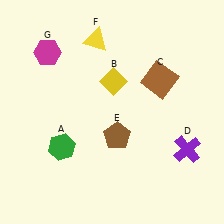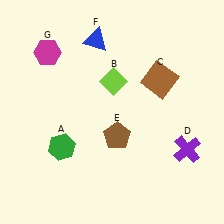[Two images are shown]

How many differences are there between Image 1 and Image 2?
There are 2 differences between the two images.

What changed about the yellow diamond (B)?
In Image 1, B is yellow. In Image 2, it changed to lime.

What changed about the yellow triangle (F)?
In Image 1, F is yellow. In Image 2, it changed to blue.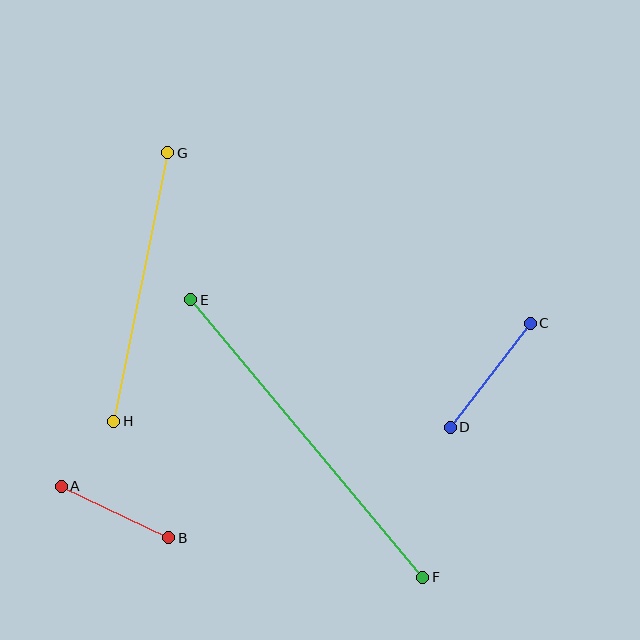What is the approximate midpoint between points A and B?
The midpoint is at approximately (115, 512) pixels.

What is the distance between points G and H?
The distance is approximately 274 pixels.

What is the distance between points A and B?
The distance is approximately 119 pixels.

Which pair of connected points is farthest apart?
Points E and F are farthest apart.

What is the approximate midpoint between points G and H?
The midpoint is at approximately (141, 287) pixels.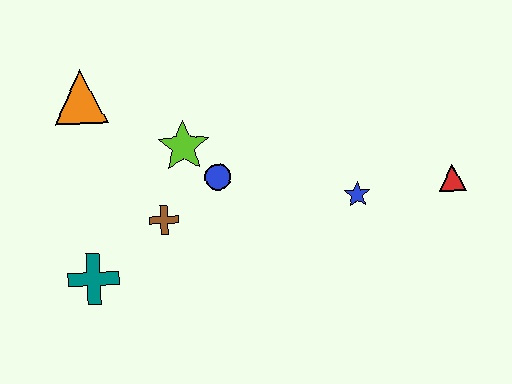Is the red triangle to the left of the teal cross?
No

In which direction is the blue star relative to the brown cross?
The blue star is to the right of the brown cross.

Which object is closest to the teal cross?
The brown cross is closest to the teal cross.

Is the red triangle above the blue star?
Yes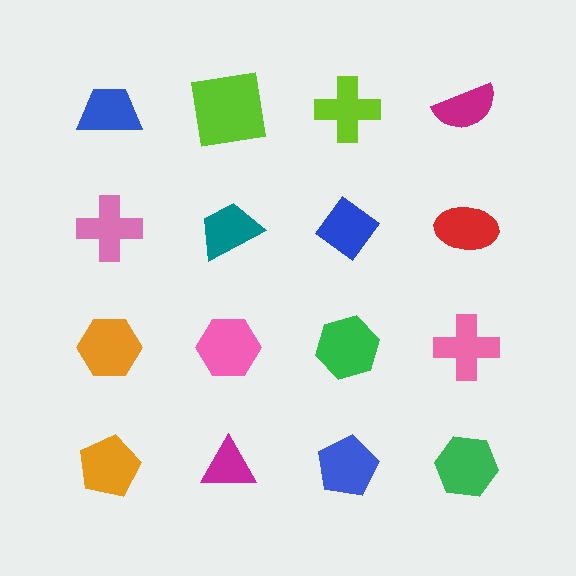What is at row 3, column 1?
An orange hexagon.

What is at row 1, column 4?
A magenta semicircle.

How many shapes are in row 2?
4 shapes.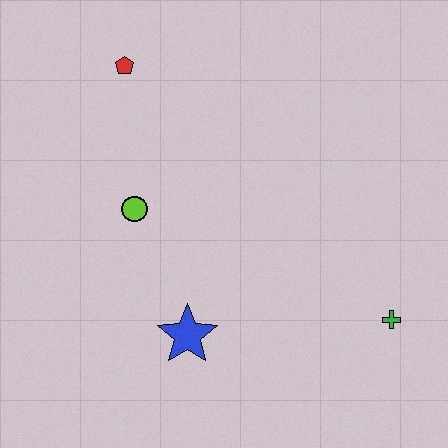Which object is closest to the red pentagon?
The lime circle is closest to the red pentagon.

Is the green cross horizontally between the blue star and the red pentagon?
No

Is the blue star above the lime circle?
No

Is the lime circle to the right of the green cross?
No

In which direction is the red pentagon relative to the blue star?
The red pentagon is above the blue star.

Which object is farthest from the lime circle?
The green cross is farthest from the lime circle.